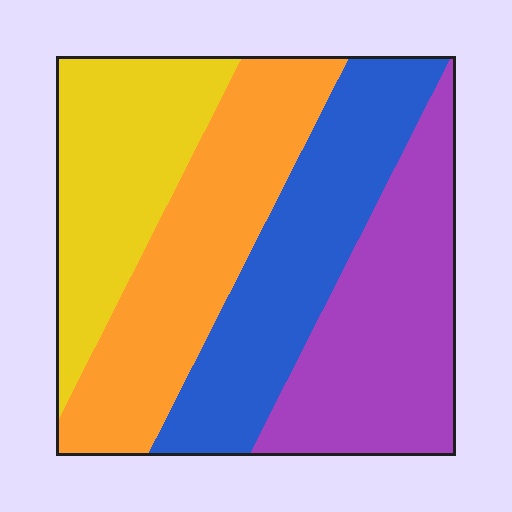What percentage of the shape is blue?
Blue covers around 25% of the shape.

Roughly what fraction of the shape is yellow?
Yellow covers 22% of the shape.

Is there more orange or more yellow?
Orange.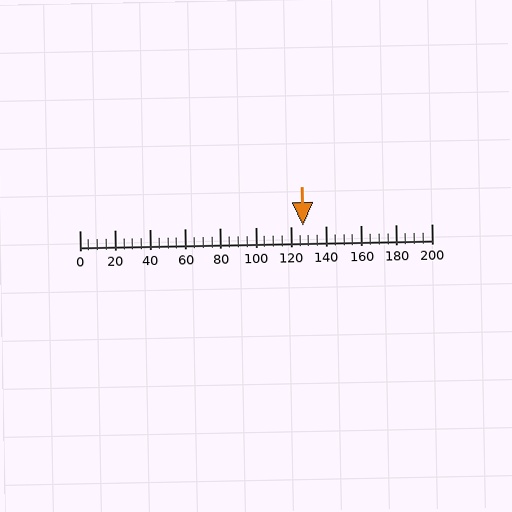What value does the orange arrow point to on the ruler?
The orange arrow points to approximately 127.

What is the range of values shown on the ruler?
The ruler shows values from 0 to 200.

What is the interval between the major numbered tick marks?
The major tick marks are spaced 20 units apart.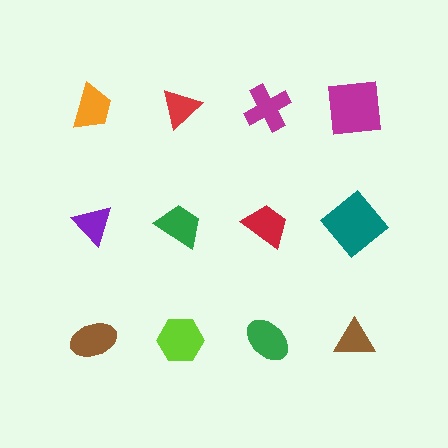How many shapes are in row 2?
4 shapes.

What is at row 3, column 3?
A green ellipse.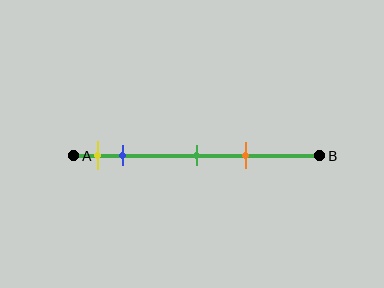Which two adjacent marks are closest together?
The yellow and blue marks are the closest adjacent pair.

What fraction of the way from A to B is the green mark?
The green mark is approximately 50% (0.5) of the way from A to B.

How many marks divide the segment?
There are 4 marks dividing the segment.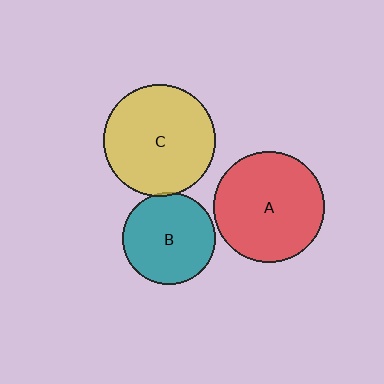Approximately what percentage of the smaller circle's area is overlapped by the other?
Approximately 5%.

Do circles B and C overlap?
Yes.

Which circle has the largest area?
Circle C (yellow).